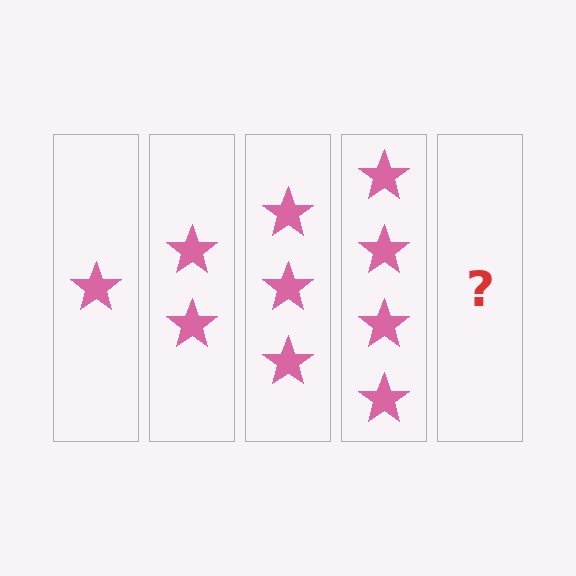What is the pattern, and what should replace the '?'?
The pattern is that each step adds one more star. The '?' should be 5 stars.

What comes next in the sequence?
The next element should be 5 stars.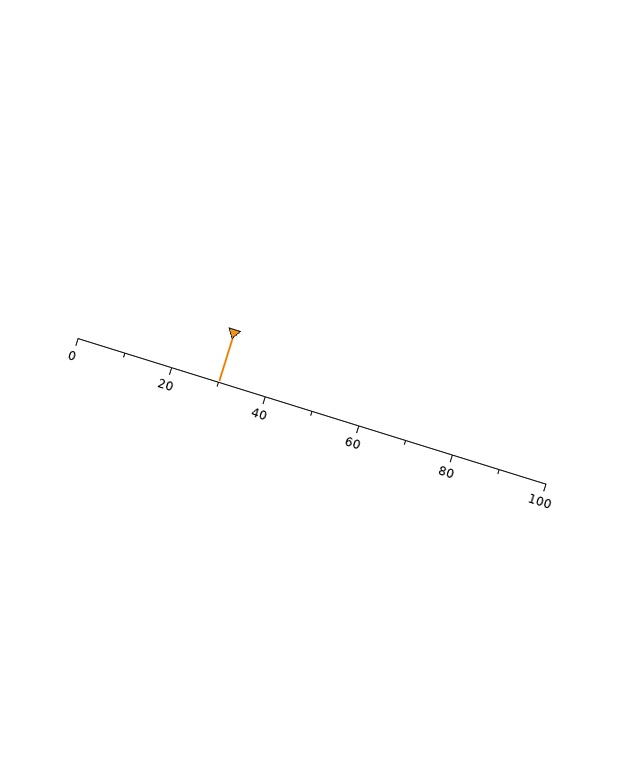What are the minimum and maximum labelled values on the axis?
The axis runs from 0 to 100.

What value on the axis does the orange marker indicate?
The marker indicates approximately 30.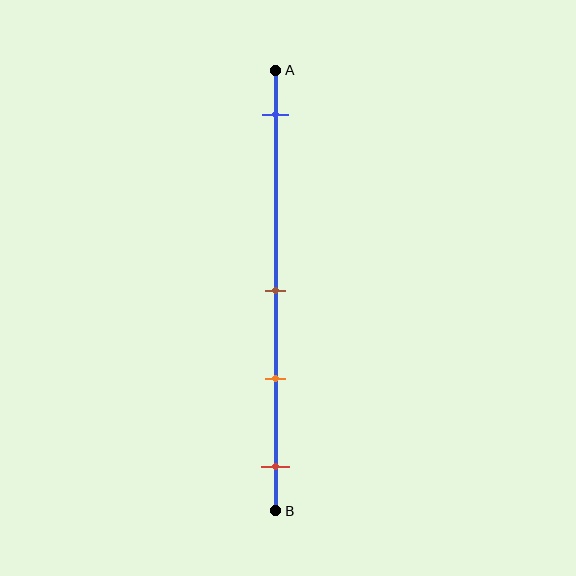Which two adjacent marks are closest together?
The brown and orange marks are the closest adjacent pair.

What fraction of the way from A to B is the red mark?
The red mark is approximately 90% (0.9) of the way from A to B.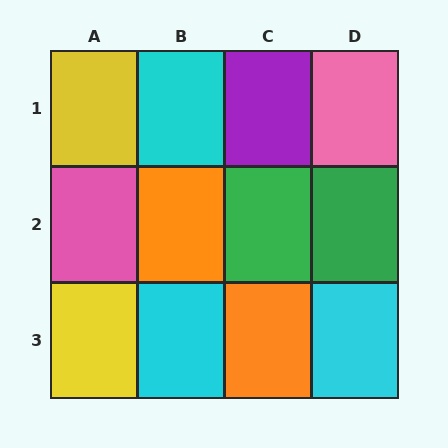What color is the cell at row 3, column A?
Yellow.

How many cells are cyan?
3 cells are cyan.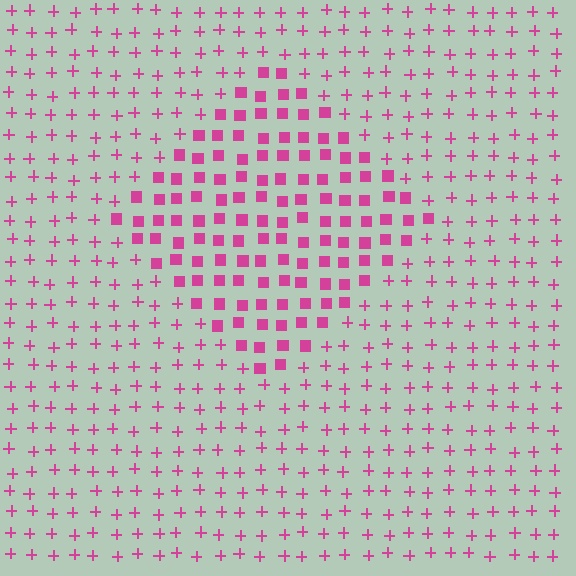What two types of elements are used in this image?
The image uses squares inside the diamond region and plus signs outside it.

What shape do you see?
I see a diamond.